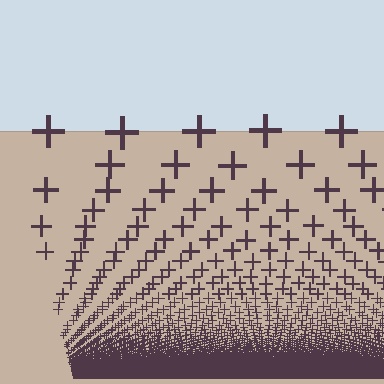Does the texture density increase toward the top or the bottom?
Density increases toward the bottom.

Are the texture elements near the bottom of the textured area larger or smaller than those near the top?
Smaller. The gradient is inverted — elements near the bottom are smaller and denser.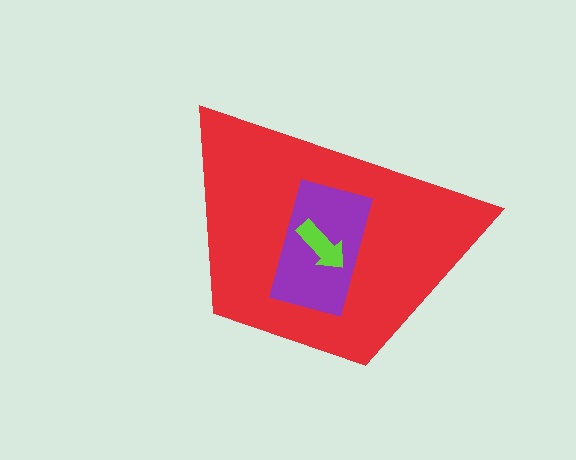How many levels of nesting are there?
3.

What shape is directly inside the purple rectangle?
The lime arrow.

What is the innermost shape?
The lime arrow.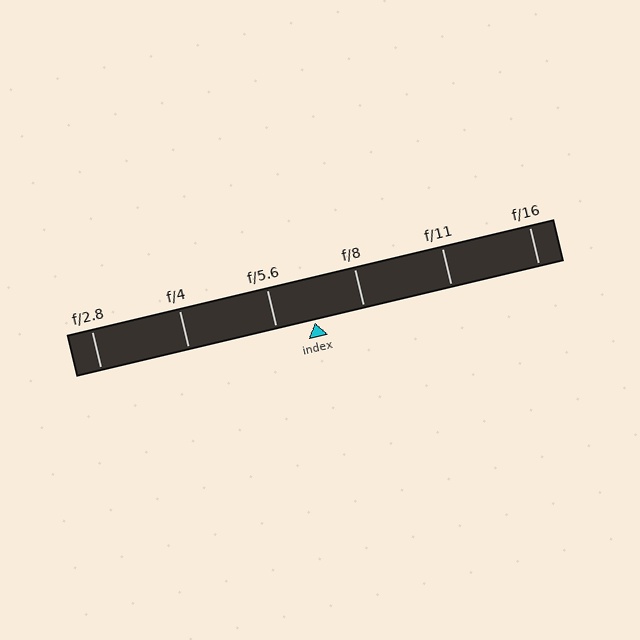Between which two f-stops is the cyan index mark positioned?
The index mark is between f/5.6 and f/8.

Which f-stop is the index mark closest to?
The index mark is closest to f/5.6.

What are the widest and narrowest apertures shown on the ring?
The widest aperture shown is f/2.8 and the narrowest is f/16.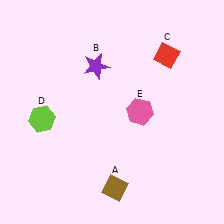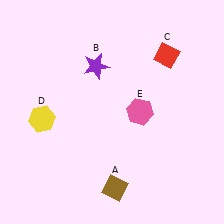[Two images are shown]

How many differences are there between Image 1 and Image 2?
There is 1 difference between the two images.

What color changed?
The hexagon (D) changed from lime in Image 1 to yellow in Image 2.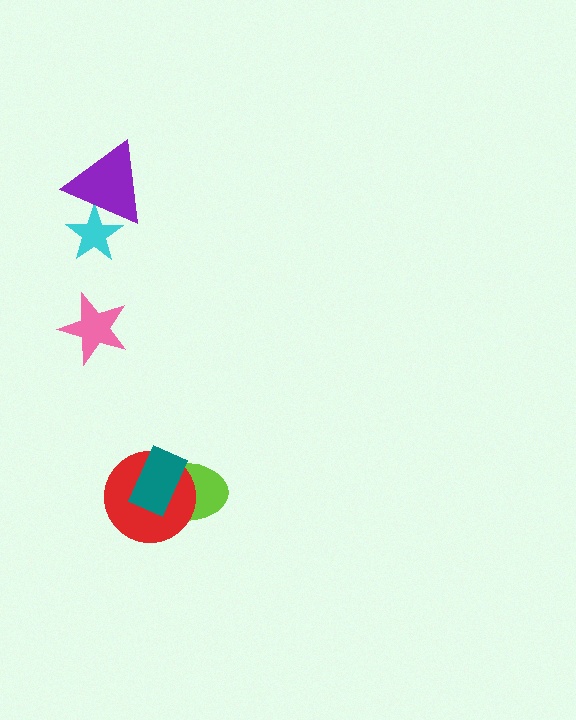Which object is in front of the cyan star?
The purple triangle is in front of the cyan star.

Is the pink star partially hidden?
No, no other shape covers it.